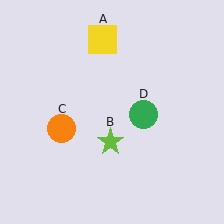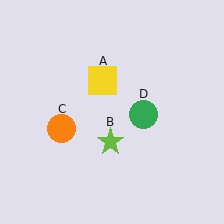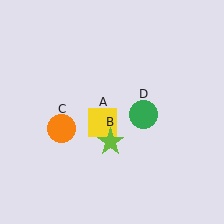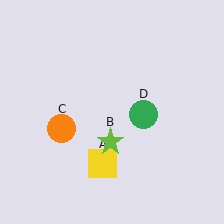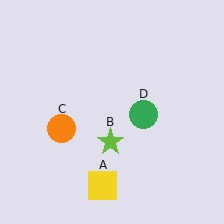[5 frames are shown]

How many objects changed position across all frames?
1 object changed position: yellow square (object A).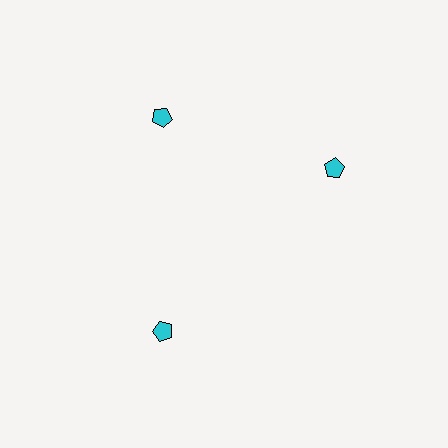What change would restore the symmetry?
The symmetry would be restored by rotating it back into even spacing with its neighbors so that all 3 pentagons sit at equal angles and equal distance from the center.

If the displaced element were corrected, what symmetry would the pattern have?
It would have 3-fold rotational symmetry — the pattern would map onto itself every 120 degrees.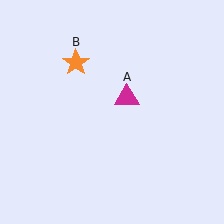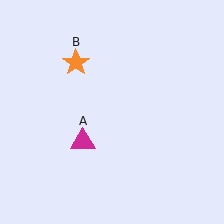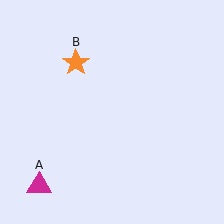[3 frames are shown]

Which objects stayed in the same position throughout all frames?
Orange star (object B) remained stationary.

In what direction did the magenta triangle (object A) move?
The magenta triangle (object A) moved down and to the left.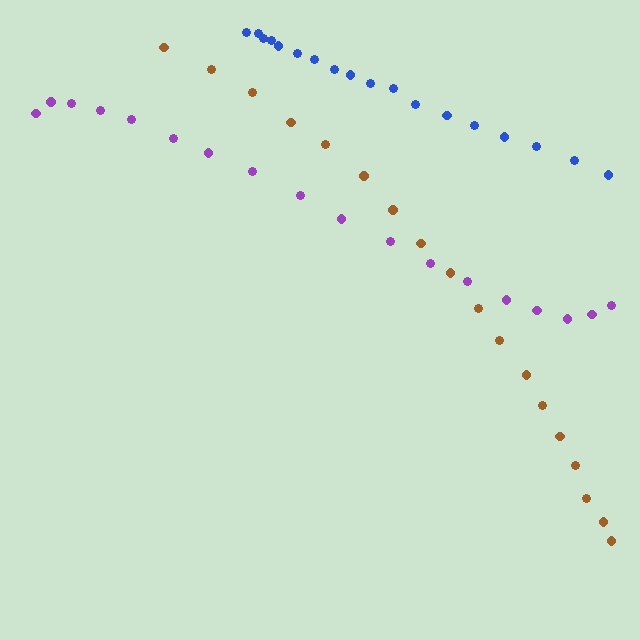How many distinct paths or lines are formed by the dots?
There are 3 distinct paths.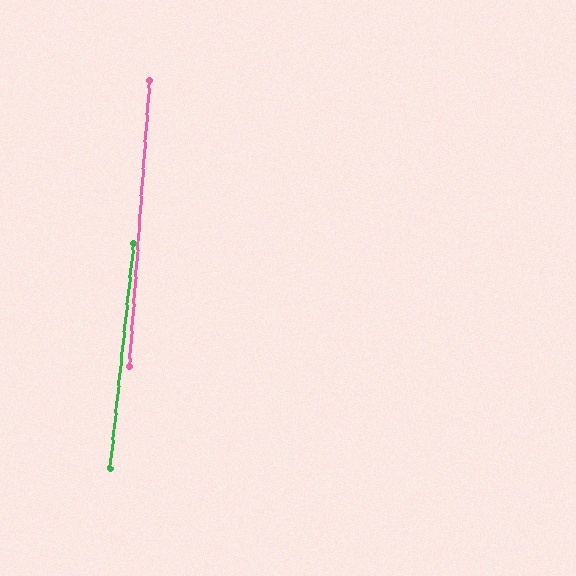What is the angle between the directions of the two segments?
Approximately 2 degrees.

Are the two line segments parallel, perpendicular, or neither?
Parallel — their directions differ by only 1.8°.